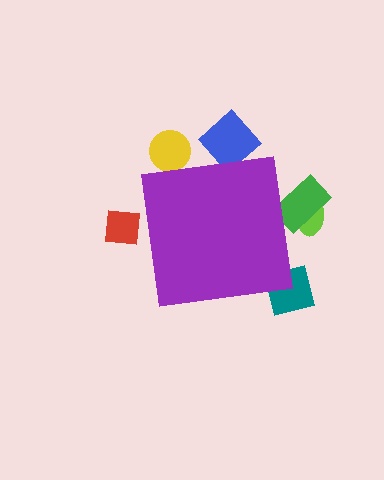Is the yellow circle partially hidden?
Yes, the yellow circle is partially hidden behind the purple square.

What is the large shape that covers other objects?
A purple square.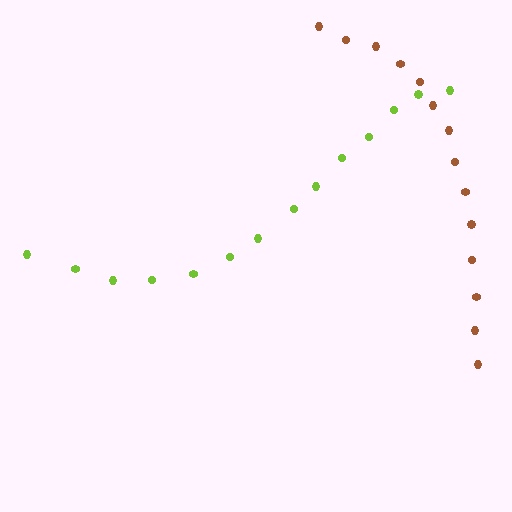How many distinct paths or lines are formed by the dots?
There are 2 distinct paths.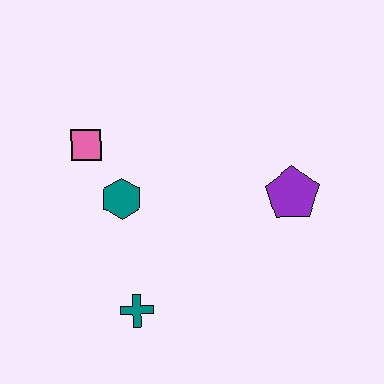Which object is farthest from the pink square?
The purple pentagon is farthest from the pink square.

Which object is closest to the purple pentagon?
The teal hexagon is closest to the purple pentagon.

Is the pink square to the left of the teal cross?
Yes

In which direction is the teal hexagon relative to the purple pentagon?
The teal hexagon is to the left of the purple pentagon.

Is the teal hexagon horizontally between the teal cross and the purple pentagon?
No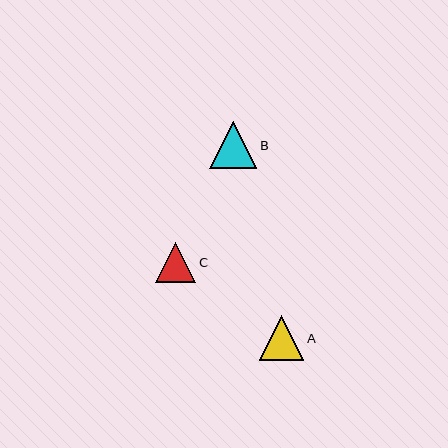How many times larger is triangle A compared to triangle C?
Triangle A is approximately 1.1 times the size of triangle C.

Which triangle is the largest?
Triangle B is the largest with a size of approximately 48 pixels.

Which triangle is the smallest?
Triangle C is the smallest with a size of approximately 40 pixels.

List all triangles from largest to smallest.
From largest to smallest: B, A, C.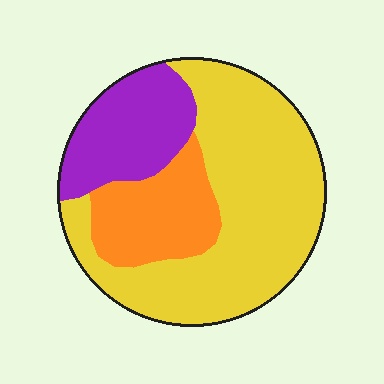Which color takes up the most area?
Yellow, at roughly 60%.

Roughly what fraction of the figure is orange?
Orange covers around 20% of the figure.